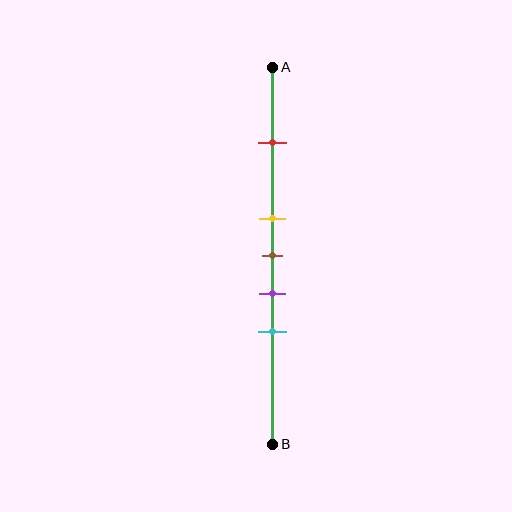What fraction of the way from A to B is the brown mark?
The brown mark is approximately 50% (0.5) of the way from A to B.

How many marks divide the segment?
There are 5 marks dividing the segment.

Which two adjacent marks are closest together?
The yellow and brown marks are the closest adjacent pair.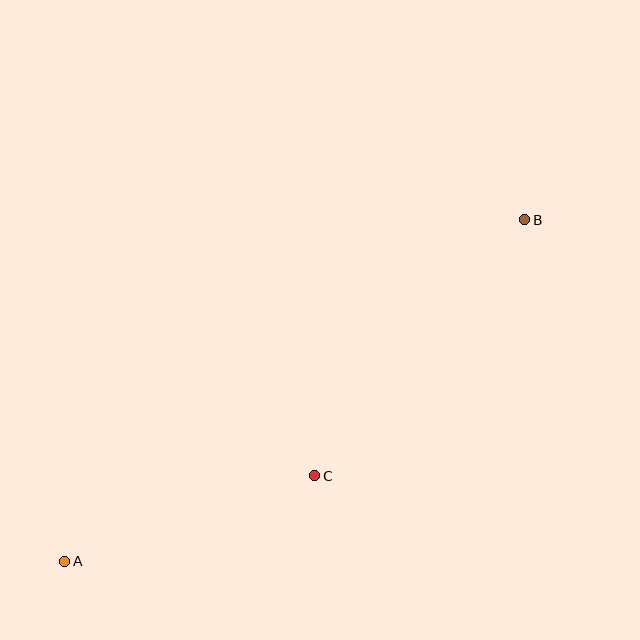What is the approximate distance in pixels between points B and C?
The distance between B and C is approximately 331 pixels.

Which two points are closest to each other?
Points A and C are closest to each other.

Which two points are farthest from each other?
Points A and B are farthest from each other.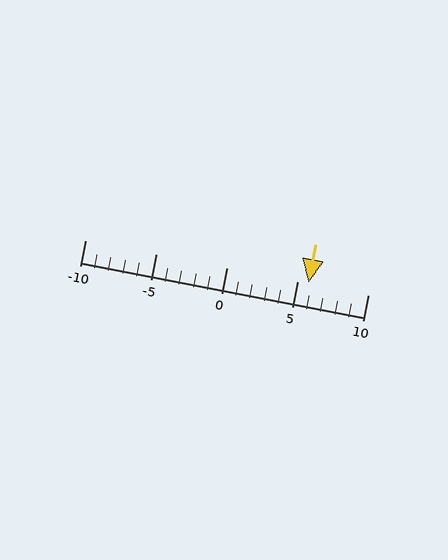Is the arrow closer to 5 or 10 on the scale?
The arrow is closer to 5.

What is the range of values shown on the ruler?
The ruler shows values from -10 to 10.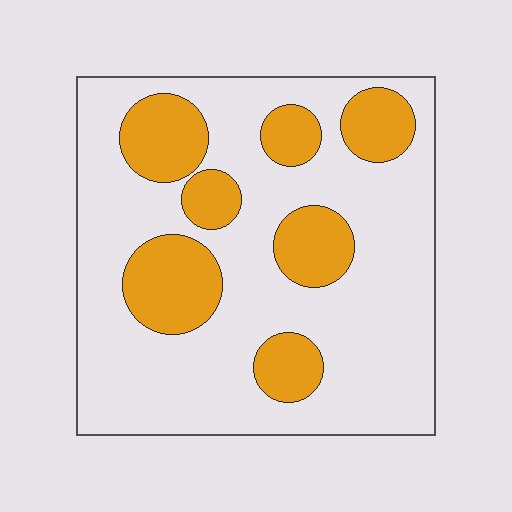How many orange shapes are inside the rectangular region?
7.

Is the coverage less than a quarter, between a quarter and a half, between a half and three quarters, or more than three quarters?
Between a quarter and a half.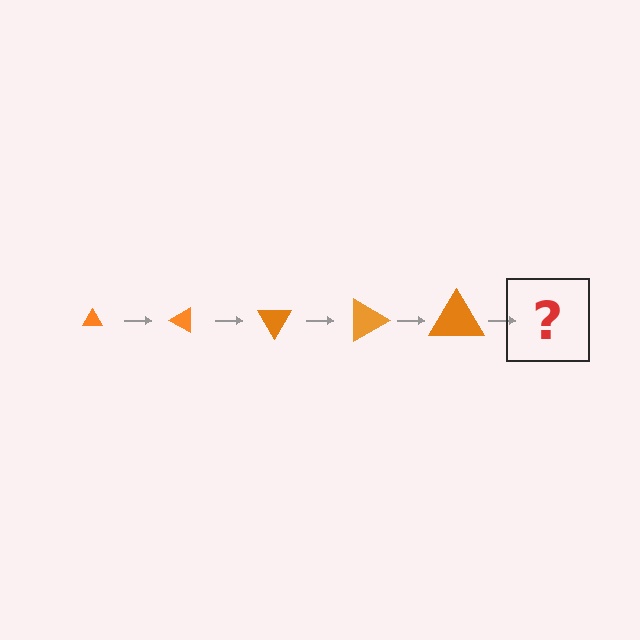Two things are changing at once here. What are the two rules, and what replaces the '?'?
The two rules are that the triangle grows larger each step and it rotates 30 degrees each step. The '?' should be a triangle, larger than the previous one and rotated 150 degrees from the start.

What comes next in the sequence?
The next element should be a triangle, larger than the previous one and rotated 150 degrees from the start.